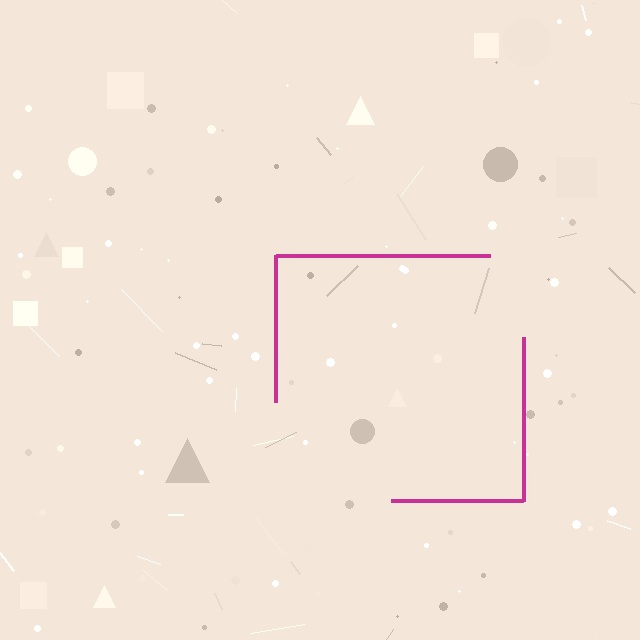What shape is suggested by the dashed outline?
The dashed outline suggests a square.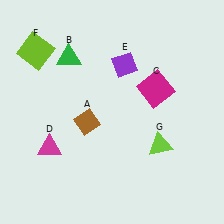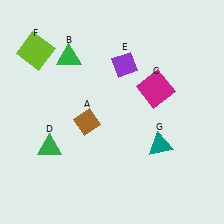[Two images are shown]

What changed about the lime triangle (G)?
In Image 1, G is lime. In Image 2, it changed to teal.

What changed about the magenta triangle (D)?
In Image 1, D is magenta. In Image 2, it changed to green.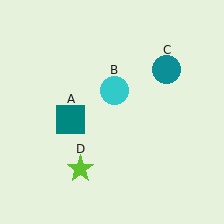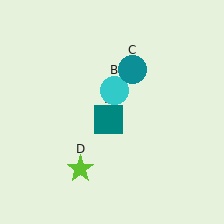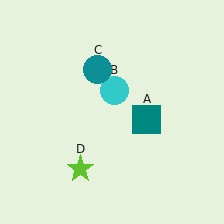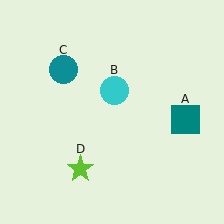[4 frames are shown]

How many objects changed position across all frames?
2 objects changed position: teal square (object A), teal circle (object C).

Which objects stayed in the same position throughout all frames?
Cyan circle (object B) and lime star (object D) remained stationary.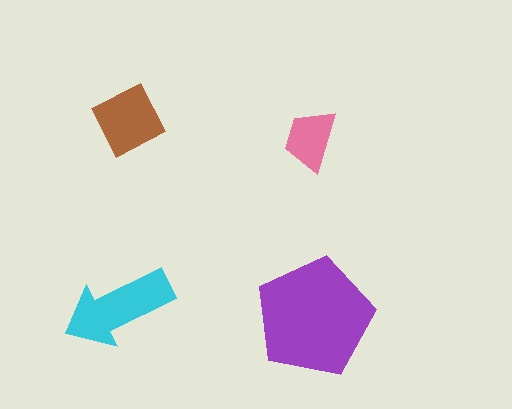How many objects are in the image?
There are 4 objects in the image.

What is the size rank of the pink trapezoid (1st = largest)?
4th.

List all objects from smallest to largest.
The pink trapezoid, the brown diamond, the cyan arrow, the purple pentagon.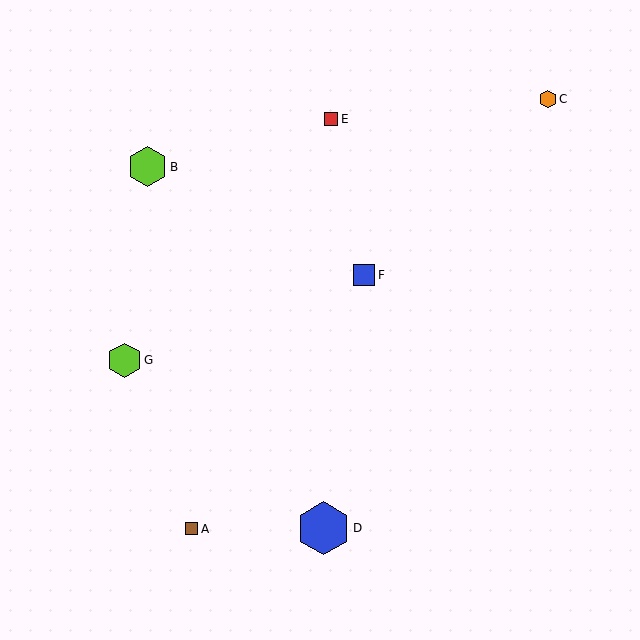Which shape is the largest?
The blue hexagon (labeled D) is the largest.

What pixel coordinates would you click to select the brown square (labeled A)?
Click at (191, 529) to select the brown square A.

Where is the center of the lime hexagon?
The center of the lime hexagon is at (124, 360).